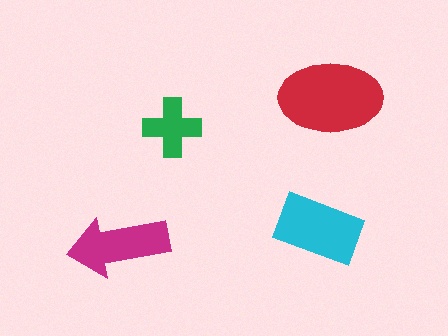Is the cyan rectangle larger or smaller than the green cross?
Larger.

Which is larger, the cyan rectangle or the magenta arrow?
The cyan rectangle.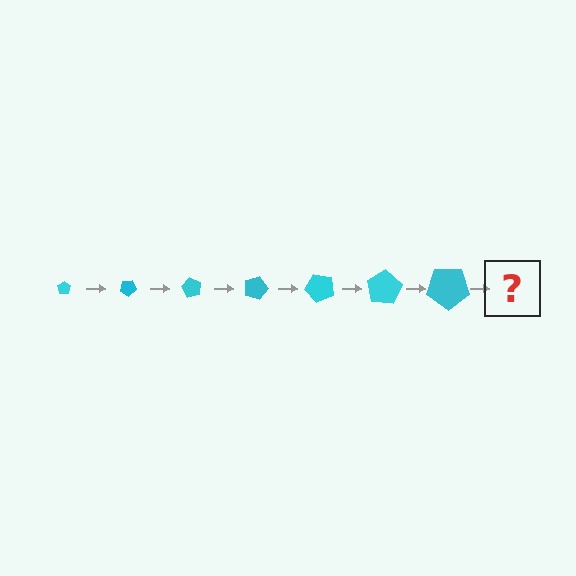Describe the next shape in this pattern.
It should be a pentagon, larger than the previous one and rotated 210 degrees from the start.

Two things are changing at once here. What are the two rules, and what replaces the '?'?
The two rules are that the pentagon grows larger each step and it rotates 30 degrees each step. The '?' should be a pentagon, larger than the previous one and rotated 210 degrees from the start.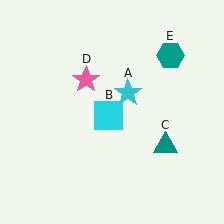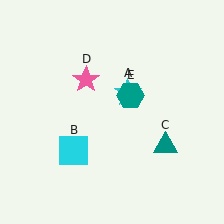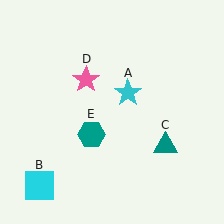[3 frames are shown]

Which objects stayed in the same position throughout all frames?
Cyan star (object A) and teal triangle (object C) and pink star (object D) remained stationary.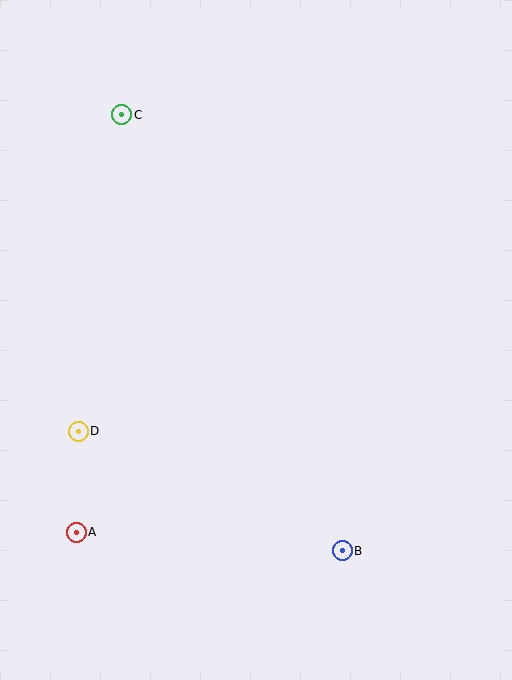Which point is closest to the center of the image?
Point D at (78, 431) is closest to the center.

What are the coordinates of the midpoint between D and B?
The midpoint between D and B is at (210, 491).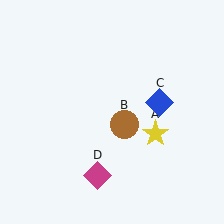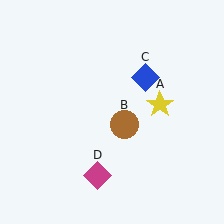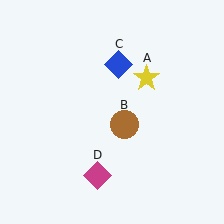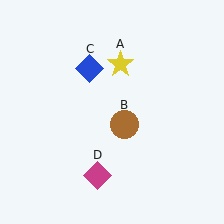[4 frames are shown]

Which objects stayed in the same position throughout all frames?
Brown circle (object B) and magenta diamond (object D) remained stationary.